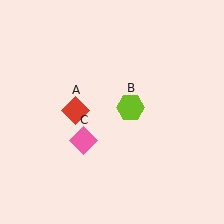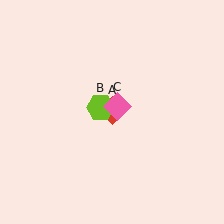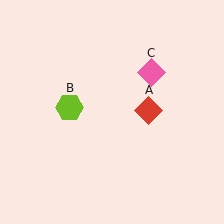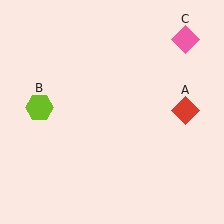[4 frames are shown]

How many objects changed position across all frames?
3 objects changed position: red diamond (object A), lime hexagon (object B), pink diamond (object C).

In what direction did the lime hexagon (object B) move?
The lime hexagon (object B) moved left.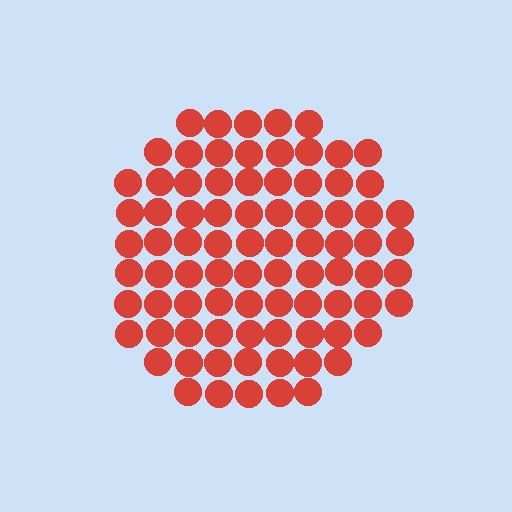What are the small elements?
The small elements are circles.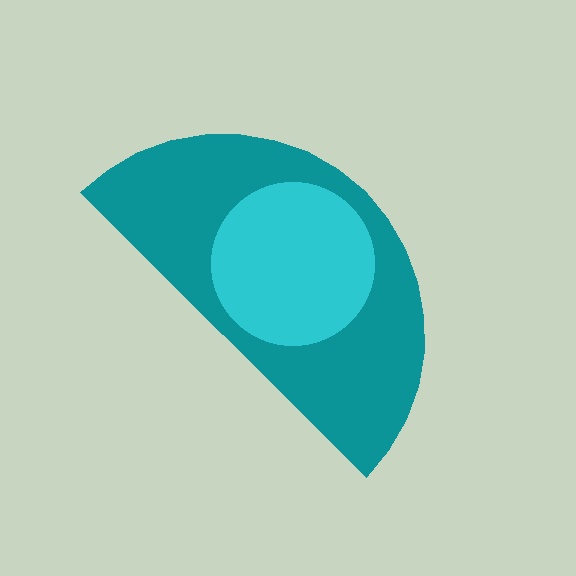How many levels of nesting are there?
2.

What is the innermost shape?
The cyan circle.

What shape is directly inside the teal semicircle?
The cyan circle.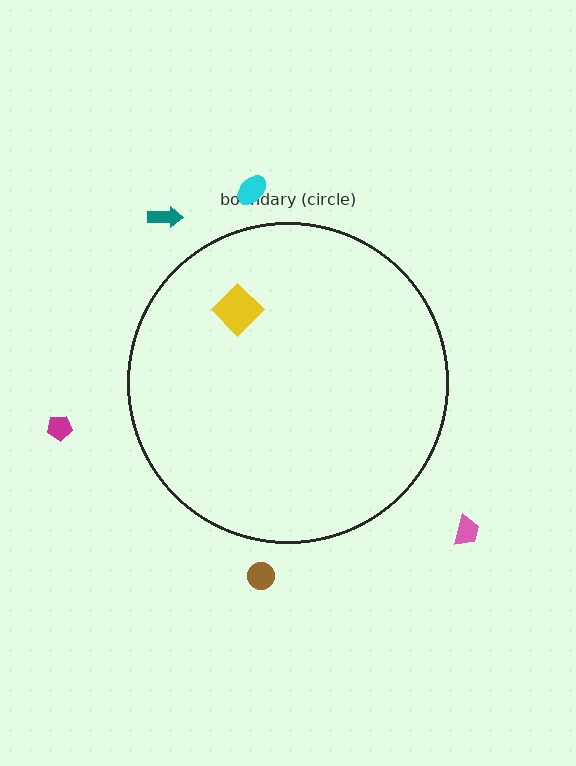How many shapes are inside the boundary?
1 inside, 5 outside.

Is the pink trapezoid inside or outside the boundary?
Outside.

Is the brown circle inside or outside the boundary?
Outside.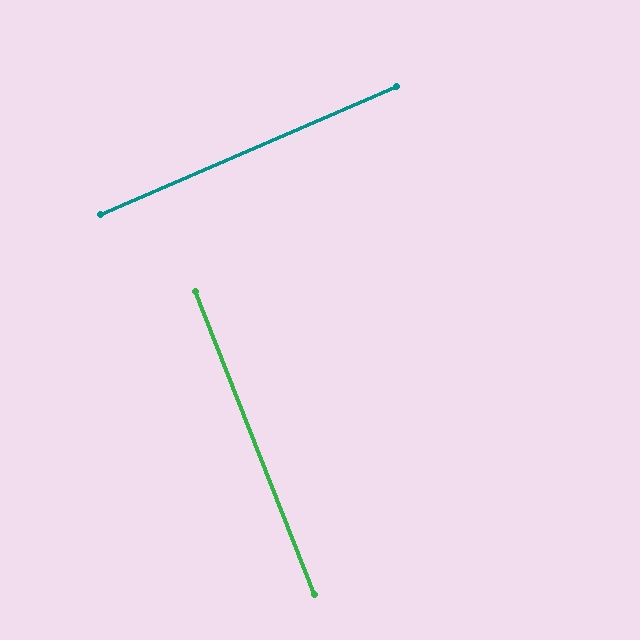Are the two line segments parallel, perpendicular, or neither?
Perpendicular — they meet at approximately 88°.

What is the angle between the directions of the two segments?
Approximately 88 degrees.